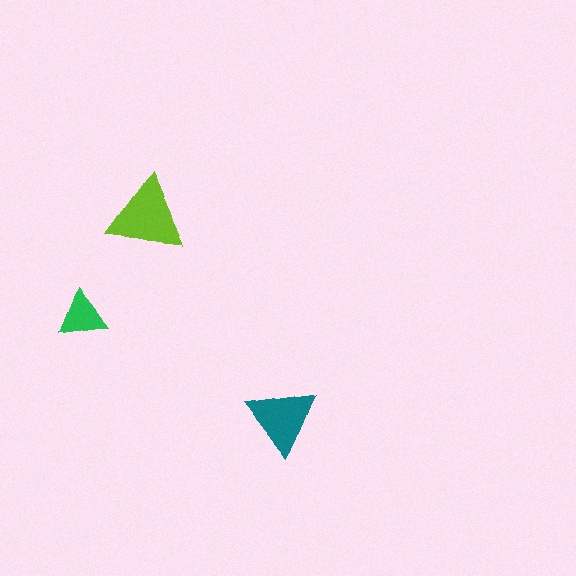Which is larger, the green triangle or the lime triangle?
The lime one.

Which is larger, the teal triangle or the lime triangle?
The lime one.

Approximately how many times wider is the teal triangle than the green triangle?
About 1.5 times wider.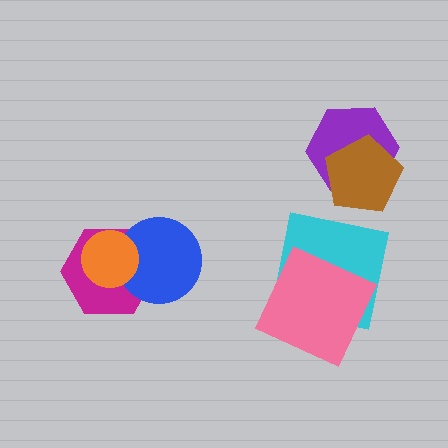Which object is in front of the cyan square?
The pink square is in front of the cyan square.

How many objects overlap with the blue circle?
2 objects overlap with the blue circle.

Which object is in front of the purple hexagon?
The brown pentagon is in front of the purple hexagon.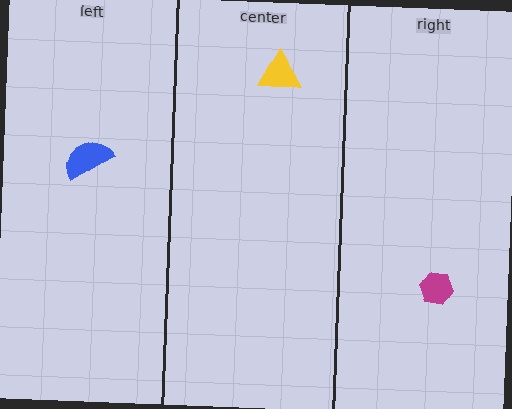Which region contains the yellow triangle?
The center region.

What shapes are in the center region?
The yellow triangle.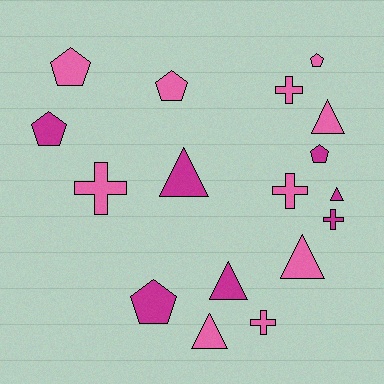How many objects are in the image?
There are 17 objects.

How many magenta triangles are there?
There are 3 magenta triangles.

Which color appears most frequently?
Pink, with 10 objects.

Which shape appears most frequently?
Triangle, with 6 objects.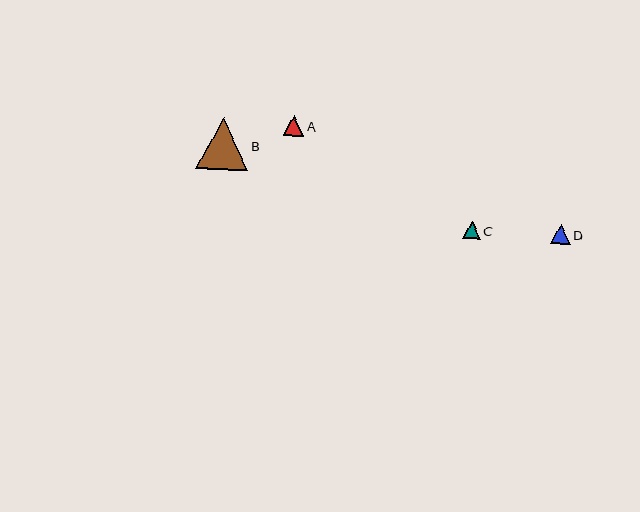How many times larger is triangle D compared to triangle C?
Triangle D is approximately 1.2 times the size of triangle C.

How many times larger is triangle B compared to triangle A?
Triangle B is approximately 2.6 times the size of triangle A.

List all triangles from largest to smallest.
From largest to smallest: B, A, D, C.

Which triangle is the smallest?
Triangle C is the smallest with a size of approximately 17 pixels.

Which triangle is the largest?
Triangle B is the largest with a size of approximately 52 pixels.